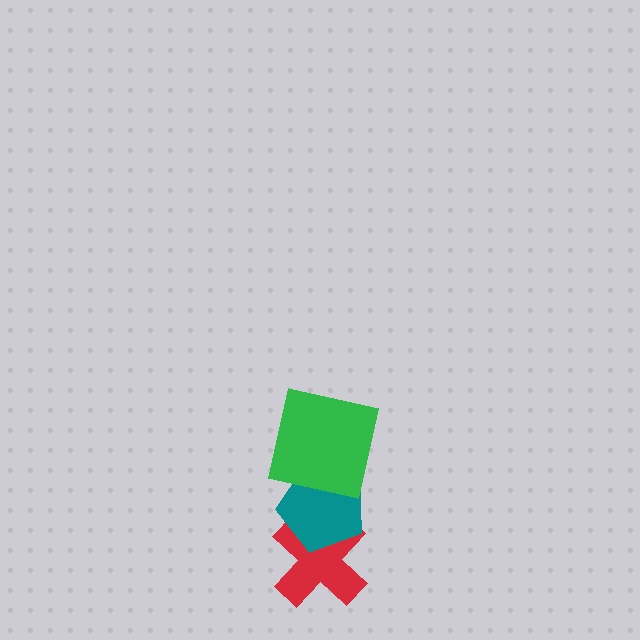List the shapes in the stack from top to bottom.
From top to bottom: the green square, the teal pentagon, the red cross.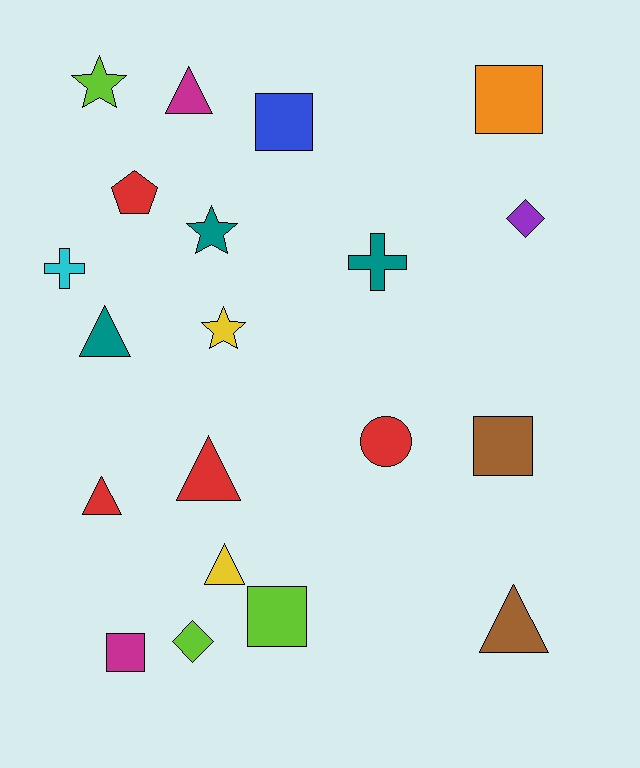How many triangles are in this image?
There are 6 triangles.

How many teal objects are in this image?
There are 3 teal objects.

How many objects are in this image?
There are 20 objects.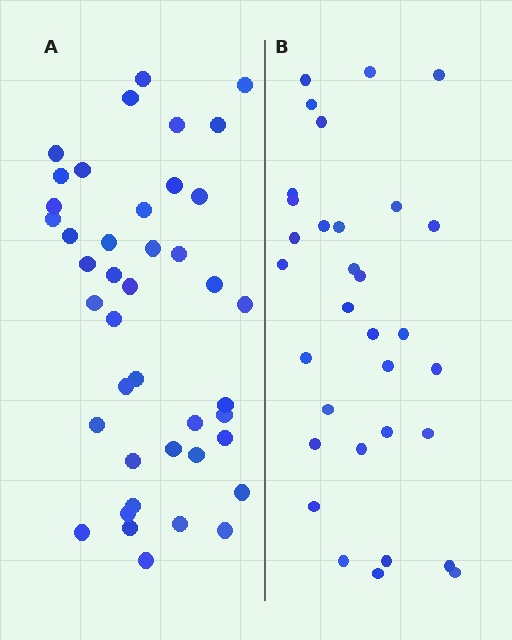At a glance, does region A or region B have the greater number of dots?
Region A (the left region) has more dots.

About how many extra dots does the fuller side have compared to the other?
Region A has roughly 10 or so more dots than region B.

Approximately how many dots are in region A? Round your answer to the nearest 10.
About 40 dots. (The exact count is 42, which rounds to 40.)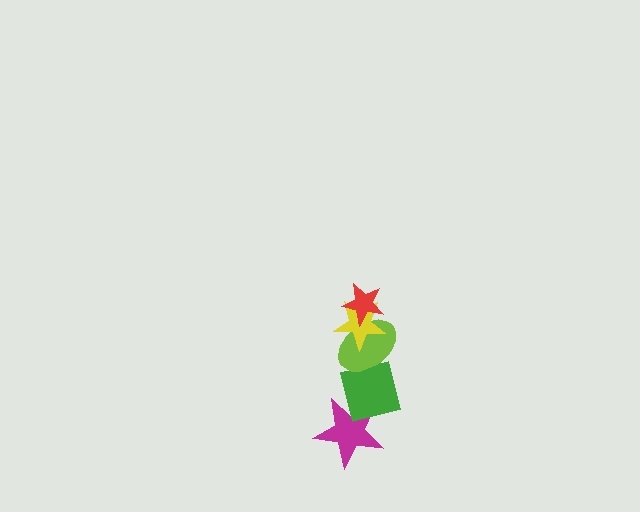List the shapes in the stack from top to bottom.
From top to bottom: the red star, the yellow star, the lime ellipse, the green square, the magenta star.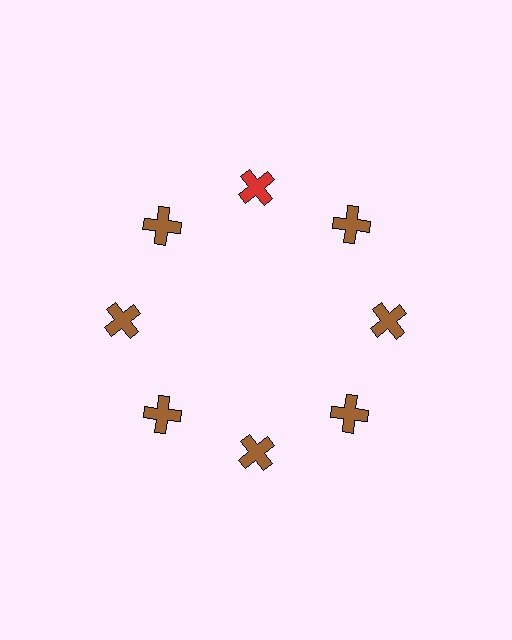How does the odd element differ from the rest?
It has a different color: red instead of brown.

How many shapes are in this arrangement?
There are 8 shapes arranged in a ring pattern.